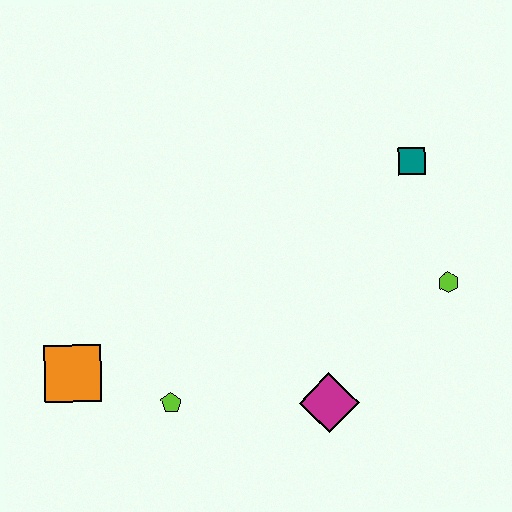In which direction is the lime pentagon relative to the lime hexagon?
The lime pentagon is to the left of the lime hexagon.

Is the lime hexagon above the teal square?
No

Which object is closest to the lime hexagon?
The teal square is closest to the lime hexagon.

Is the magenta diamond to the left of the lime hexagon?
Yes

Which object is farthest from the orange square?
The teal square is farthest from the orange square.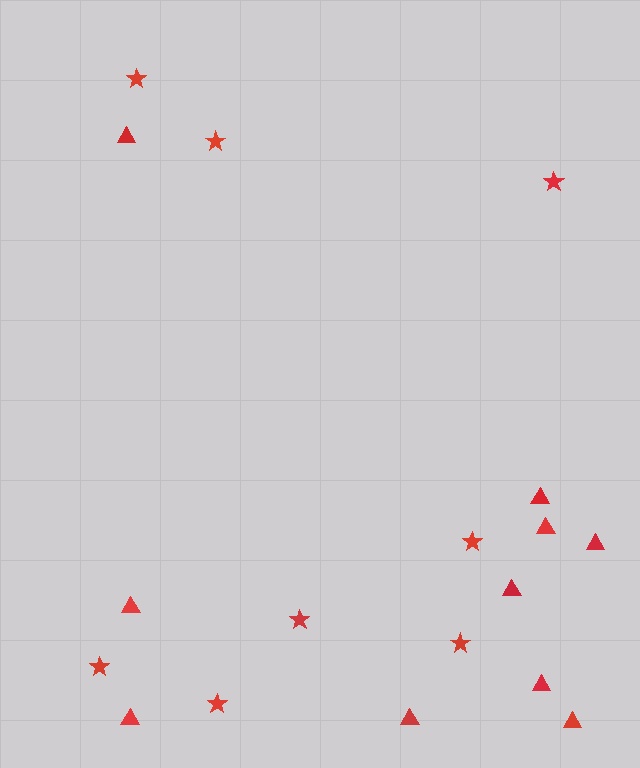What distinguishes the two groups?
There are 2 groups: one group of stars (8) and one group of triangles (10).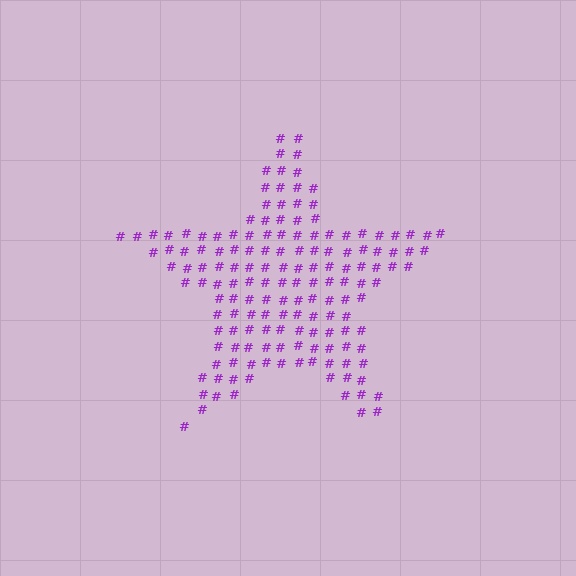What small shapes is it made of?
It is made of small hash symbols.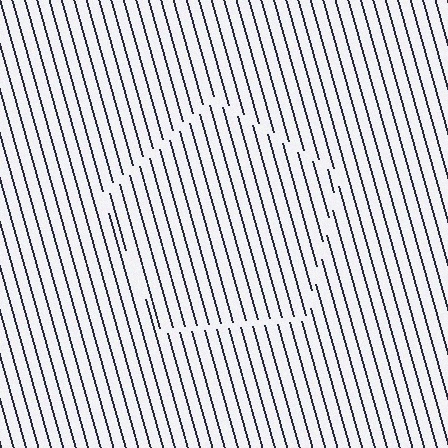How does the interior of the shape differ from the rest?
The interior of the shape contains the same grating, shifted by half a period — the contour is defined by the phase discontinuity where line-ends from the inner and outer gratings abut.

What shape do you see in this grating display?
An illusory pentagon. The interior of the shape contains the same grating, shifted by half a period — the contour is defined by the phase discontinuity where line-ends from the inner and outer gratings abut.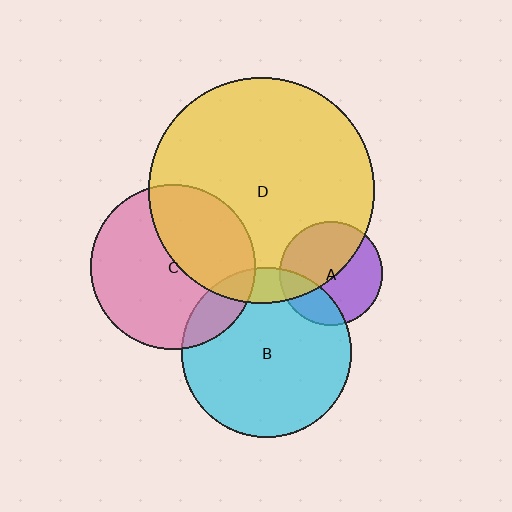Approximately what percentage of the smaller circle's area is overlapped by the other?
Approximately 10%.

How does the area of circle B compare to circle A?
Approximately 2.7 times.